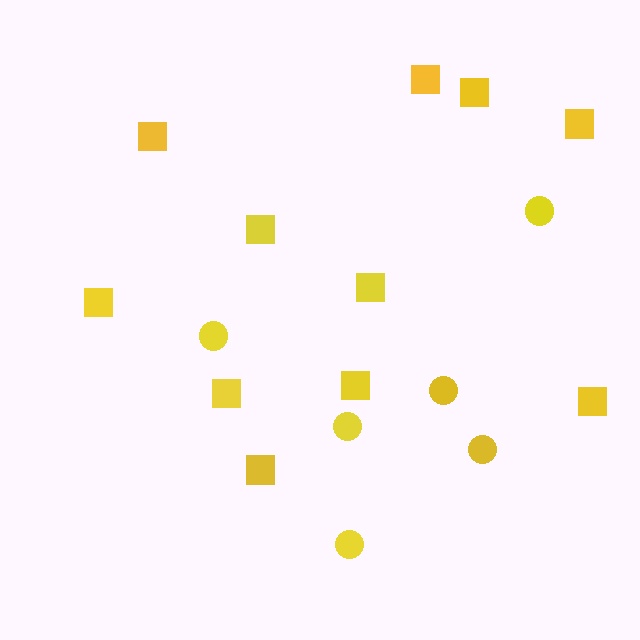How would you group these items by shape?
There are 2 groups: one group of circles (6) and one group of squares (11).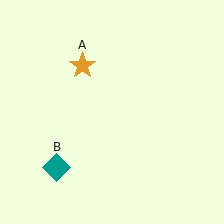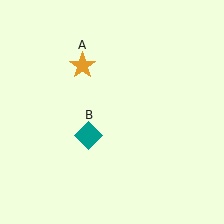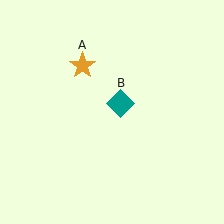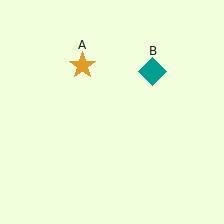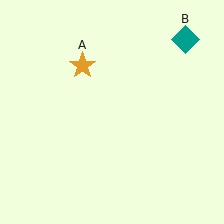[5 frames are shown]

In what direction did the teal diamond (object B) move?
The teal diamond (object B) moved up and to the right.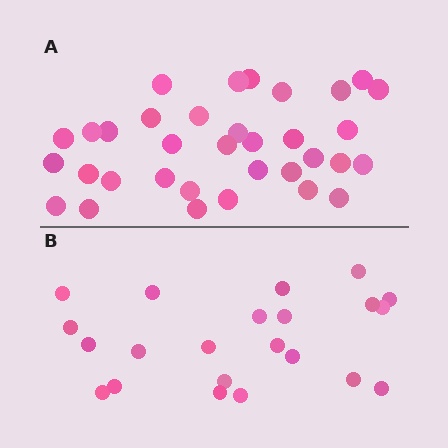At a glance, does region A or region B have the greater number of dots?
Region A (the top region) has more dots.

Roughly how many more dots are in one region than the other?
Region A has roughly 12 or so more dots than region B.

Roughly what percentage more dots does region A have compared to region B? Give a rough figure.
About 55% more.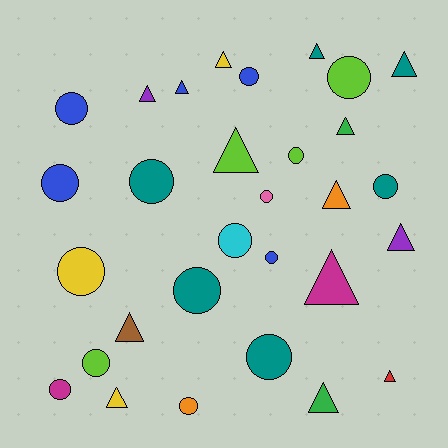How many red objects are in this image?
There is 1 red object.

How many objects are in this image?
There are 30 objects.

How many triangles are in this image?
There are 14 triangles.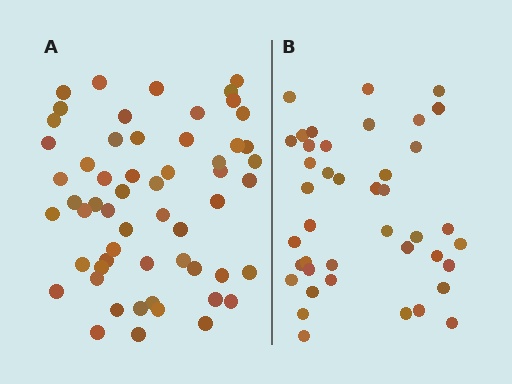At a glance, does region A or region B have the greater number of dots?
Region A (the left region) has more dots.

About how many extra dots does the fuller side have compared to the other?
Region A has approximately 15 more dots than region B.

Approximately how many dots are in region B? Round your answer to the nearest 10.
About 40 dots. (The exact count is 41, which rounds to 40.)